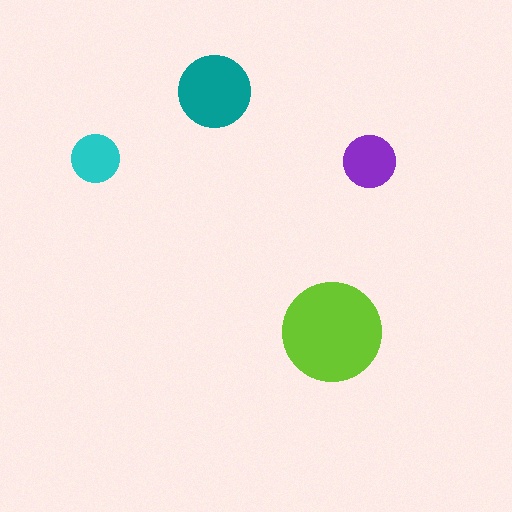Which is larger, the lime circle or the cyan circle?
The lime one.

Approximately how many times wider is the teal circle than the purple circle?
About 1.5 times wider.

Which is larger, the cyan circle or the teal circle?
The teal one.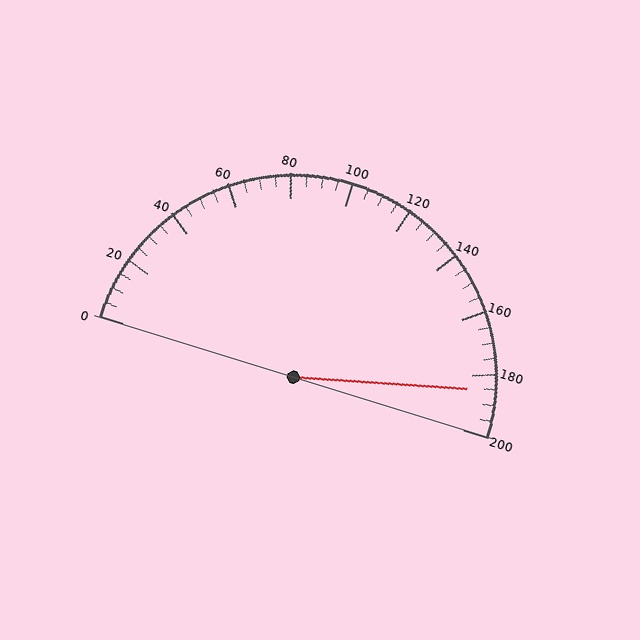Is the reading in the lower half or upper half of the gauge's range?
The reading is in the upper half of the range (0 to 200).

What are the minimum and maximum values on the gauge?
The gauge ranges from 0 to 200.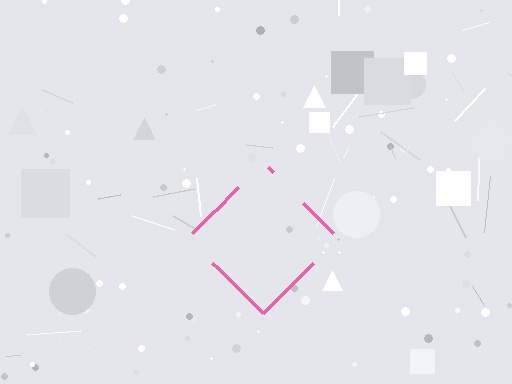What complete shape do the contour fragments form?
The contour fragments form a diamond.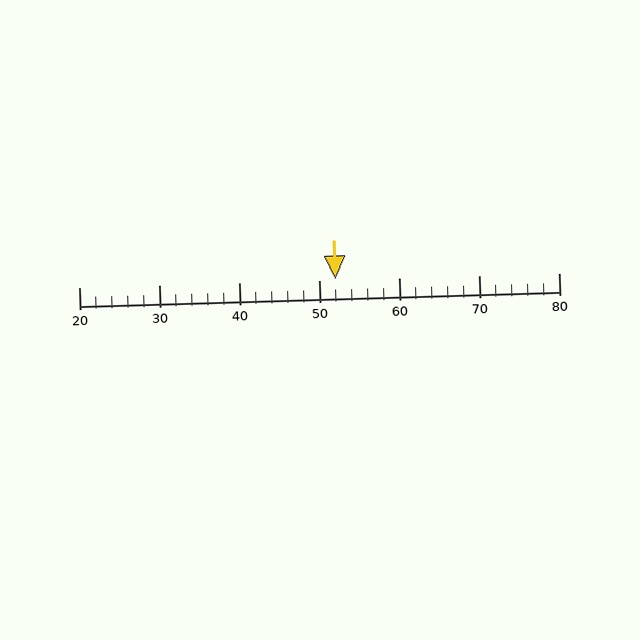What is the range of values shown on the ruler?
The ruler shows values from 20 to 80.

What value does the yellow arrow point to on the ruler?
The yellow arrow points to approximately 52.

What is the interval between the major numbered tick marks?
The major tick marks are spaced 10 units apart.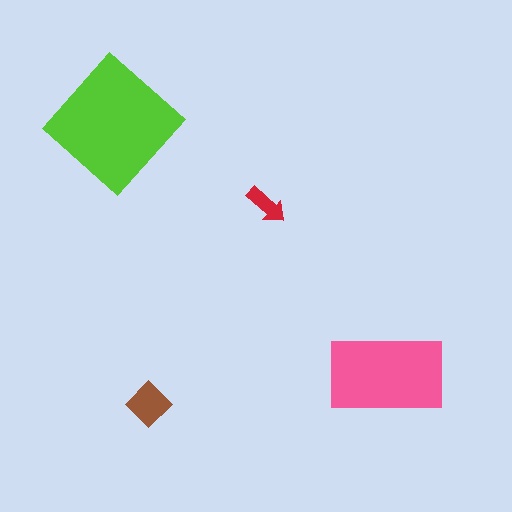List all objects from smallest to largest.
The red arrow, the brown diamond, the pink rectangle, the lime diamond.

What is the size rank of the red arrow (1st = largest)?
4th.